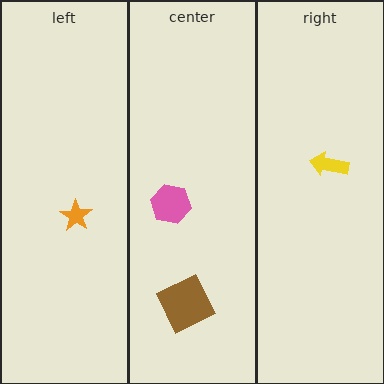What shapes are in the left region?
The orange star.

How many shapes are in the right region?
1.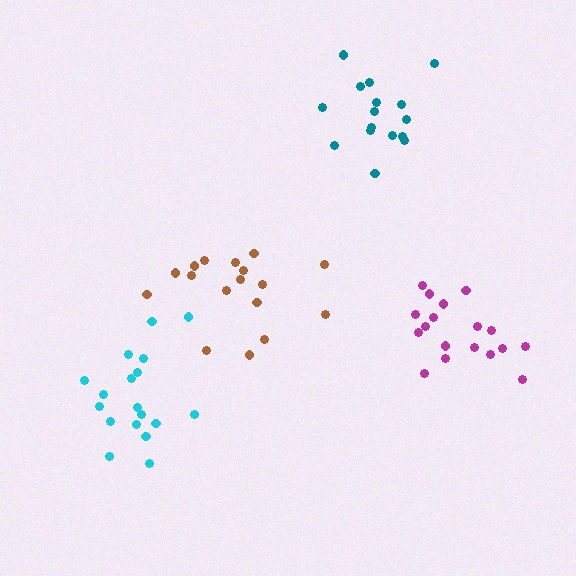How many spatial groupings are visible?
There are 4 spatial groupings.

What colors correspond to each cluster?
The clusters are colored: brown, magenta, teal, cyan.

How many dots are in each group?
Group 1: 17 dots, Group 2: 18 dots, Group 3: 16 dots, Group 4: 18 dots (69 total).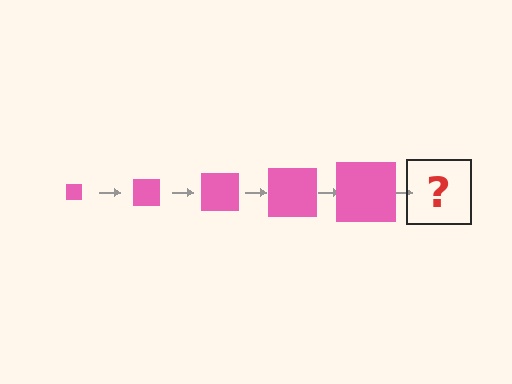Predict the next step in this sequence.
The next step is a pink square, larger than the previous one.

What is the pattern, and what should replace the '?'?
The pattern is that the square gets progressively larger each step. The '?' should be a pink square, larger than the previous one.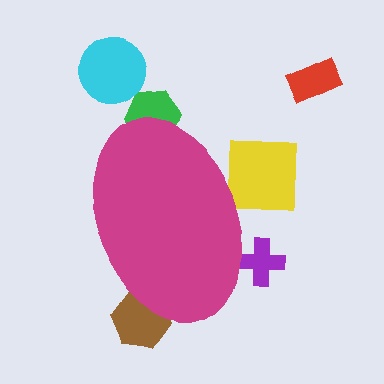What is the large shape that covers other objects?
A magenta ellipse.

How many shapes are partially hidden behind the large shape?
4 shapes are partially hidden.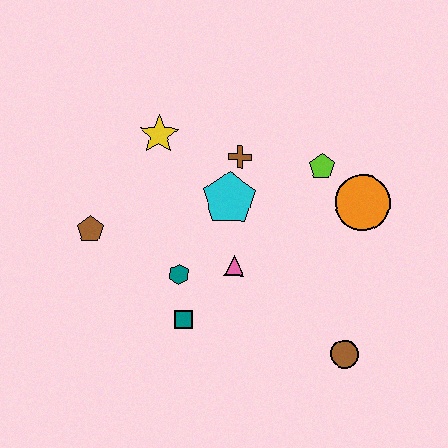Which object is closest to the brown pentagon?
The teal hexagon is closest to the brown pentagon.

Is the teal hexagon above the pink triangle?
No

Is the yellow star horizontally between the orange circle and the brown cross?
No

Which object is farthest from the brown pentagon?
The brown circle is farthest from the brown pentagon.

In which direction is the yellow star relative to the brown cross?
The yellow star is to the left of the brown cross.